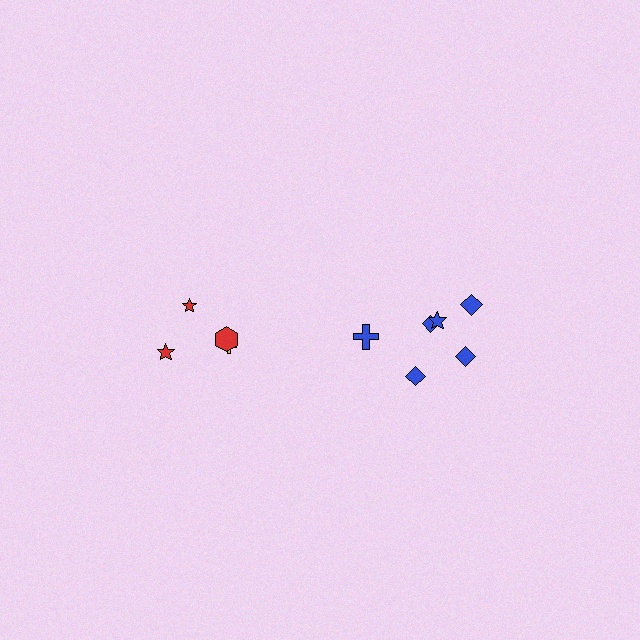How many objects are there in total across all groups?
There are 10 objects.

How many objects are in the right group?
There are 6 objects.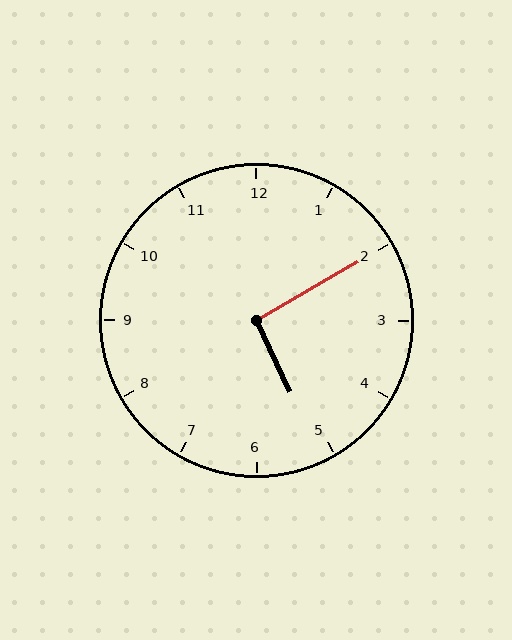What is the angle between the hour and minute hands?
Approximately 95 degrees.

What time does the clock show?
5:10.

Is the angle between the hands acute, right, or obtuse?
It is right.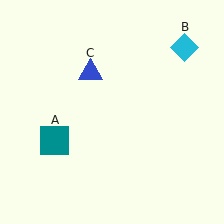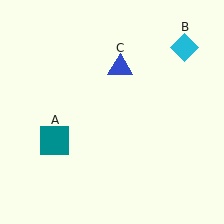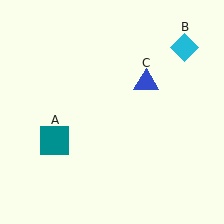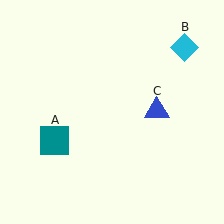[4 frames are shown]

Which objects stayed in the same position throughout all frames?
Teal square (object A) and cyan diamond (object B) remained stationary.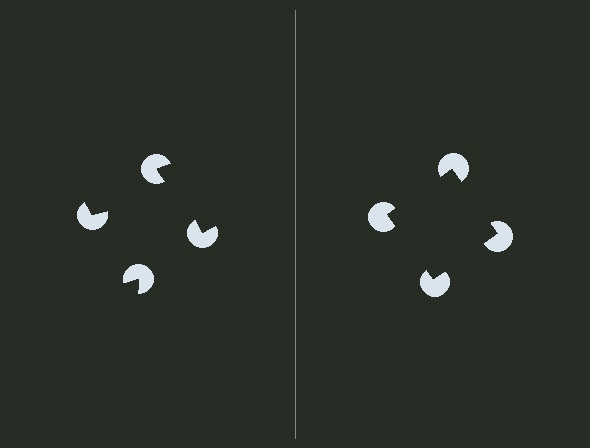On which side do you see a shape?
An illusory square appears on the right side. On the left side the wedge cuts are rotated, so no coherent shape forms.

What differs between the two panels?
The pac-man discs are positioned identically on both sides; only the wedge orientations differ. On the right they align to a square; on the left they are misaligned.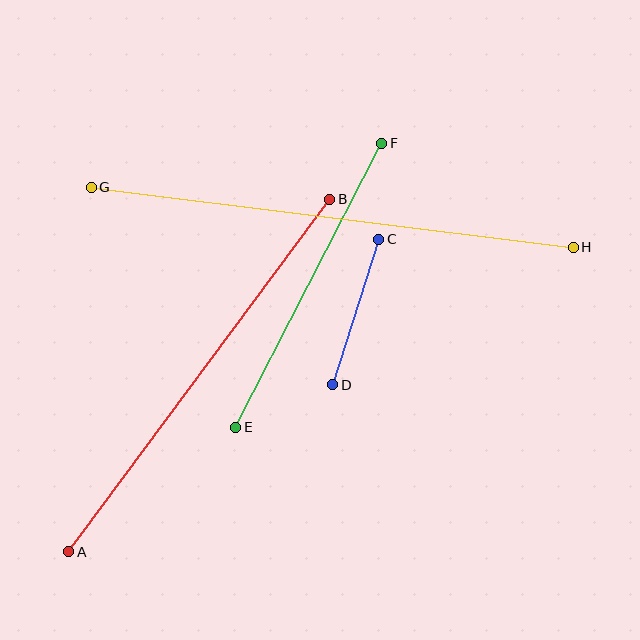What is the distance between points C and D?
The distance is approximately 153 pixels.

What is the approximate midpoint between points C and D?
The midpoint is at approximately (356, 312) pixels.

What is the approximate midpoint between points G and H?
The midpoint is at approximately (332, 217) pixels.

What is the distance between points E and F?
The distance is approximately 320 pixels.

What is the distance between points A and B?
The distance is approximately 439 pixels.